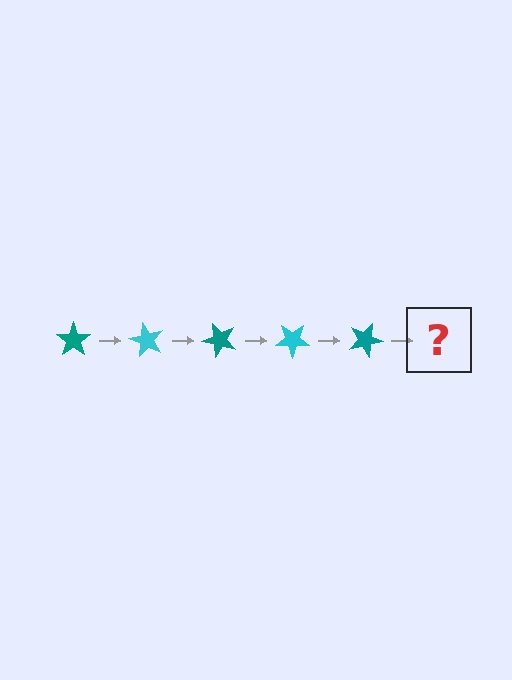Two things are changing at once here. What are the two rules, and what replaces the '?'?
The two rules are that it rotates 60 degrees each step and the color cycles through teal and cyan. The '?' should be a cyan star, rotated 300 degrees from the start.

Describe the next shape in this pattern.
It should be a cyan star, rotated 300 degrees from the start.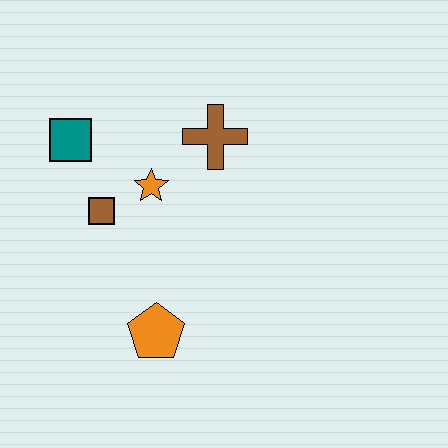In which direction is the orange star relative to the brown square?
The orange star is to the right of the brown square.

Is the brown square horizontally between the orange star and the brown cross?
No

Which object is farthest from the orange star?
The orange pentagon is farthest from the orange star.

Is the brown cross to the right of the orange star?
Yes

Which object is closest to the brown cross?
The orange star is closest to the brown cross.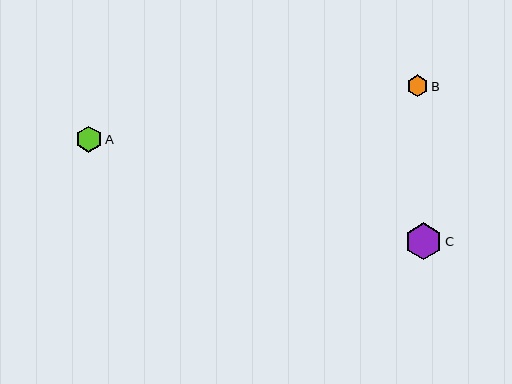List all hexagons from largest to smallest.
From largest to smallest: C, A, B.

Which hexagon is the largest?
Hexagon C is the largest with a size of approximately 37 pixels.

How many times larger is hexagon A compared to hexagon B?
Hexagon A is approximately 1.2 times the size of hexagon B.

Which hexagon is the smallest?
Hexagon B is the smallest with a size of approximately 22 pixels.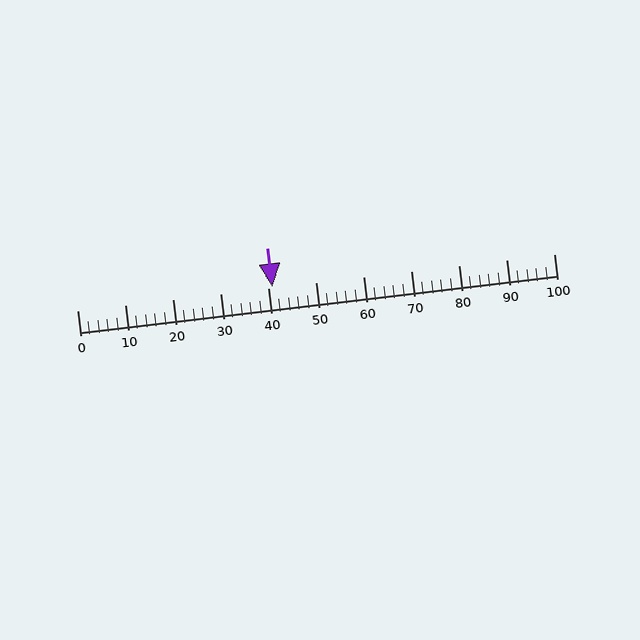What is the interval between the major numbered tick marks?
The major tick marks are spaced 10 units apart.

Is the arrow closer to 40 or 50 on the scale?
The arrow is closer to 40.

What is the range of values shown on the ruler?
The ruler shows values from 0 to 100.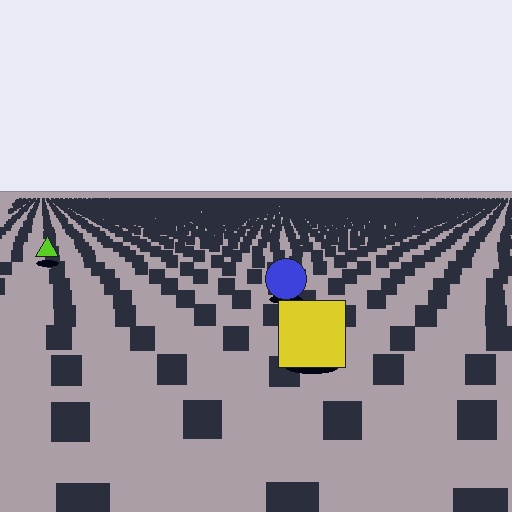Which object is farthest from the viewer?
The lime triangle is farthest from the viewer. It appears smaller and the ground texture around it is denser.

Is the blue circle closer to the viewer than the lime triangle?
Yes. The blue circle is closer — you can tell from the texture gradient: the ground texture is coarser near it.